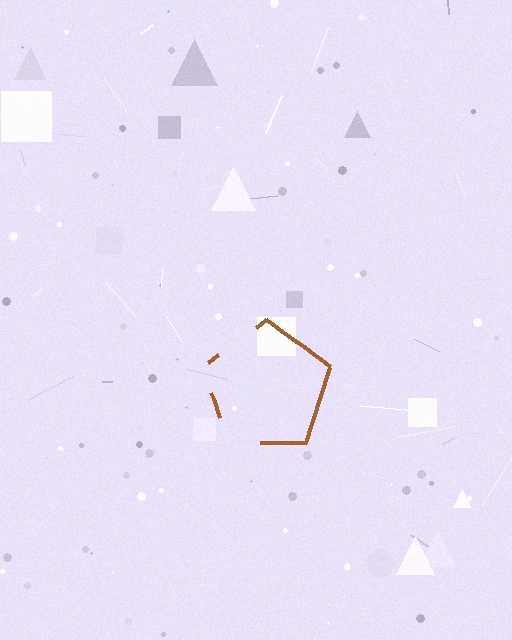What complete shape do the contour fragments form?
The contour fragments form a pentagon.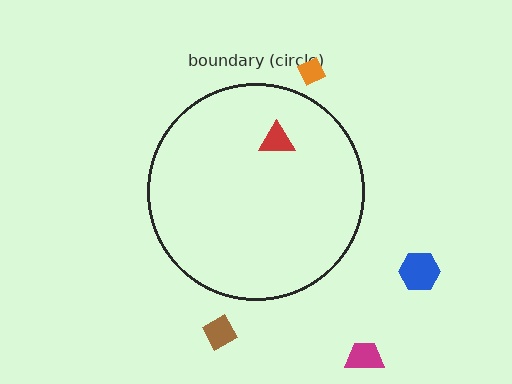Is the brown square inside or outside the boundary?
Outside.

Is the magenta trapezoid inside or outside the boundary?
Outside.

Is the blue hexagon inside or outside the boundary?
Outside.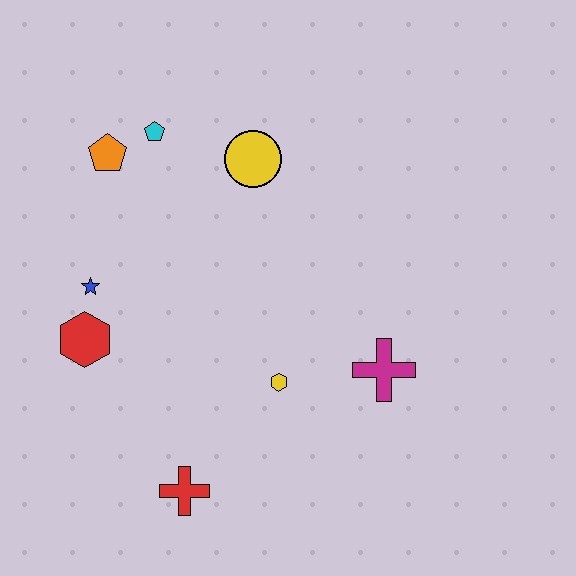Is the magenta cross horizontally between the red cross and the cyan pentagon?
No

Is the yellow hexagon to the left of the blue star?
No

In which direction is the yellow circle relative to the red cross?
The yellow circle is above the red cross.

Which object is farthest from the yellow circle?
The red cross is farthest from the yellow circle.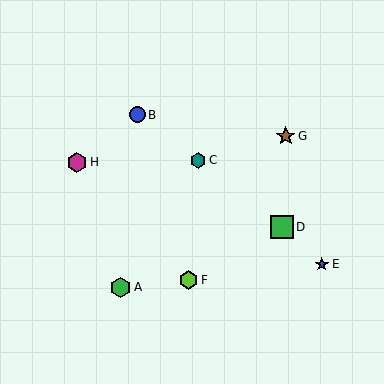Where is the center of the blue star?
The center of the blue star is at (322, 264).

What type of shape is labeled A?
Shape A is a green hexagon.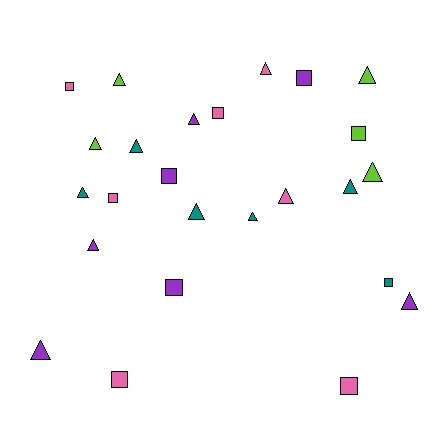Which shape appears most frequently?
Triangle, with 15 objects.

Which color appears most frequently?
Purple, with 7 objects.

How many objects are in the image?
There are 25 objects.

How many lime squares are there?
There is 1 lime square.